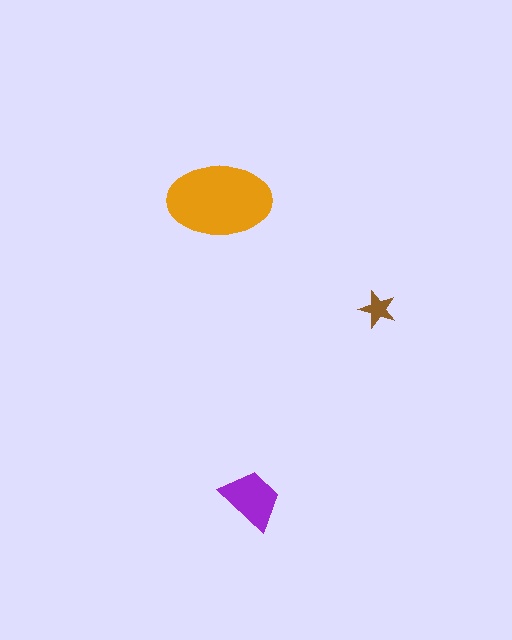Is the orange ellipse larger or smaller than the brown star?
Larger.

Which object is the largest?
The orange ellipse.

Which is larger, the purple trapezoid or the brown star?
The purple trapezoid.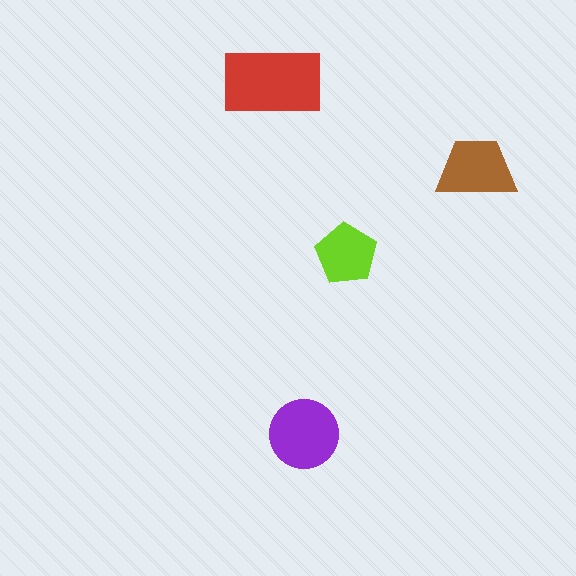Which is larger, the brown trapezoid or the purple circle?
The purple circle.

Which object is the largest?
The red rectangle.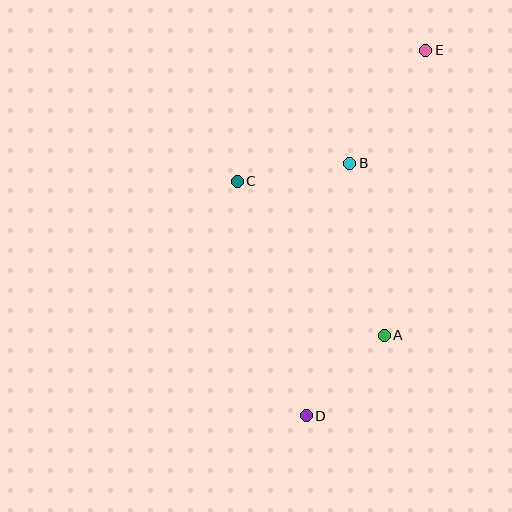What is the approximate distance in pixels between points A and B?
The distance between A and B is approximately 176 pixels.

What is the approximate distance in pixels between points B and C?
The distance between B and C is approximately 114 pixels.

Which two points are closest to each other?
Points A and D are closest to each other.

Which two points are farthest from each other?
Points D and E are farthest from each other.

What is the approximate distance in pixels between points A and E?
The distance between A and E is approximately 288 pixels.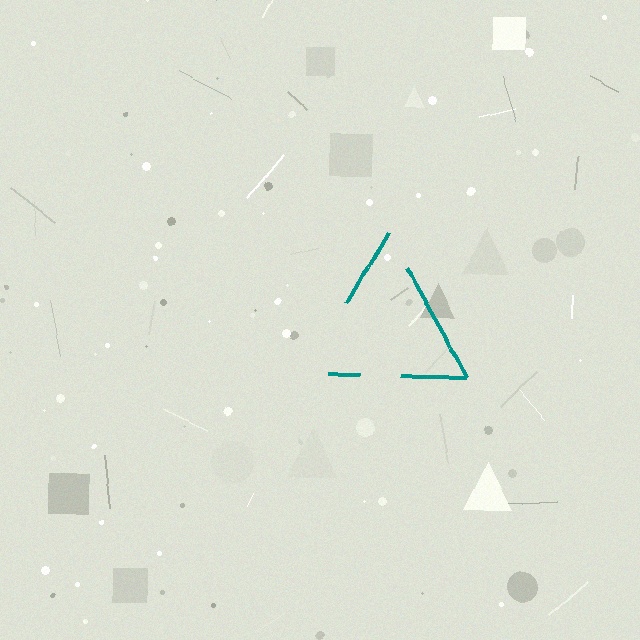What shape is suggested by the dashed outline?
The dashed outline suggests a triangle.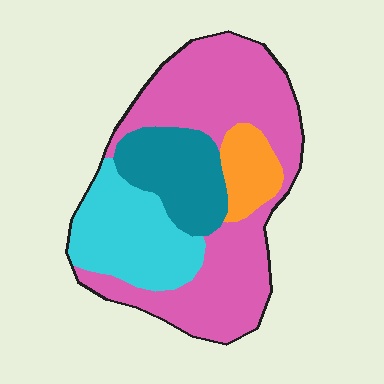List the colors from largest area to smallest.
From largest to smallest: pink, cyan, teal, orange.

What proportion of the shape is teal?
Teal takes up about one sixth (1/6) of the shape.